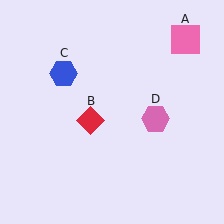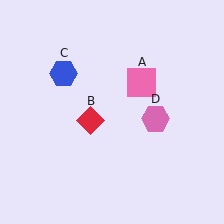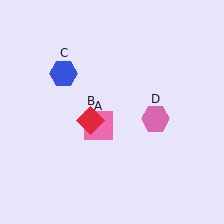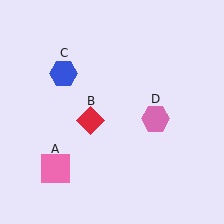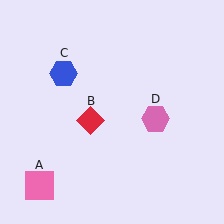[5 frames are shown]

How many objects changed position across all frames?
1 object changed position: pink square (object A).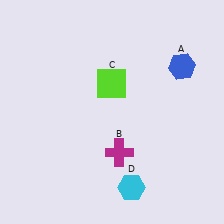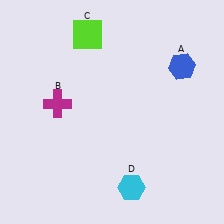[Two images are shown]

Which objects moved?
The objects that moved are: the magenta cross (B), the lime square (C).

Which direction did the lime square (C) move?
The lime square (C) moved up.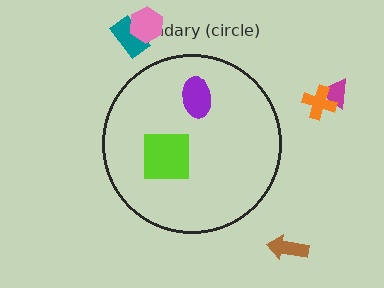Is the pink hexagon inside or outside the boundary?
Outside.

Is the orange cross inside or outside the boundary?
Outside.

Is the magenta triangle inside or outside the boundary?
Outside.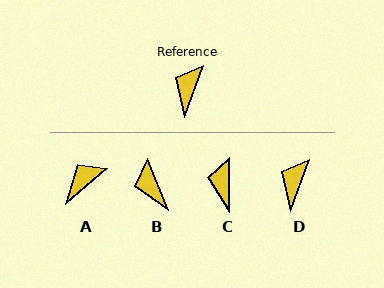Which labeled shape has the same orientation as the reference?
D.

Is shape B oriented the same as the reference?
No, it is off by about 43 degrees.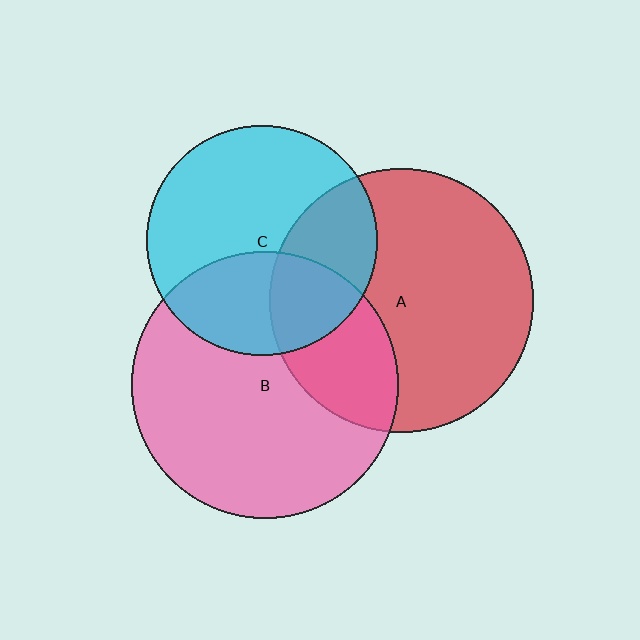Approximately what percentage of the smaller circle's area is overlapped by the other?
Approximately 35%.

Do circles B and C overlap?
Yes.